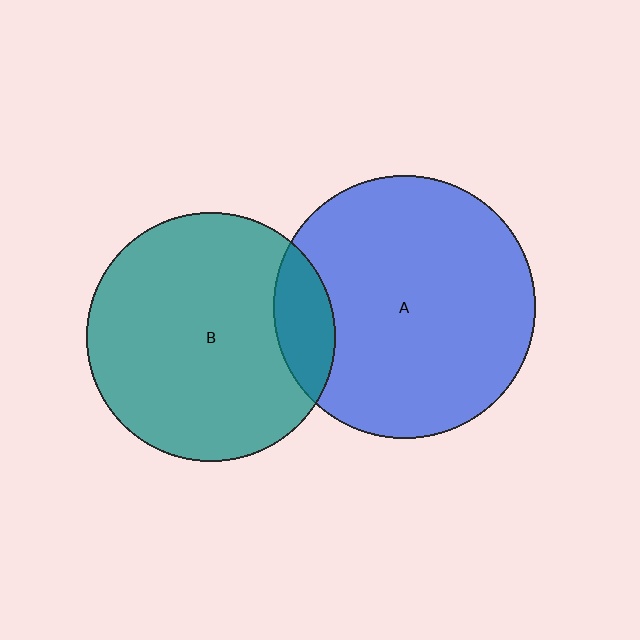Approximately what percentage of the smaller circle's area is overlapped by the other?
Approximately 15%.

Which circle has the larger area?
Circle A (blue).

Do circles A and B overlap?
Yes.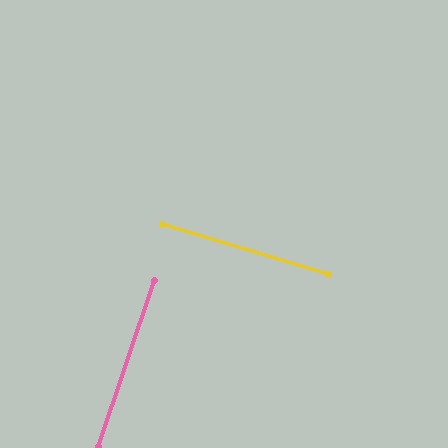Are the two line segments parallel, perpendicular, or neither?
Perpendicular — they meet at approximately 88°.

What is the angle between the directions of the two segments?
Approximately 88 degrees.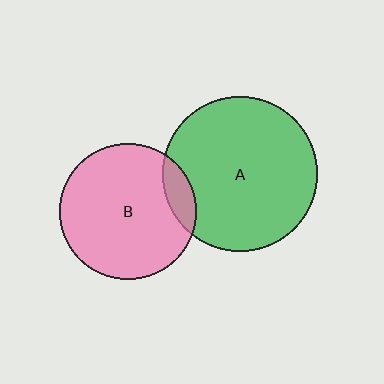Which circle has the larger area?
Circle A (green).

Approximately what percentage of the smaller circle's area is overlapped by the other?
Approximately 10%.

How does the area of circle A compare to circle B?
Approximately 1.3 times.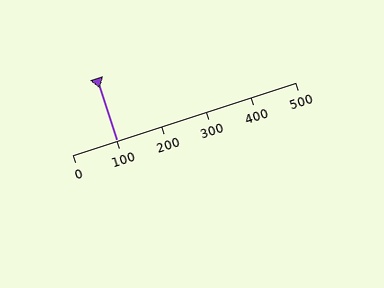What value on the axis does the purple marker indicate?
The marker indicates approximately 100.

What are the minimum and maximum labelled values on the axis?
The axis runs from 0 to 500.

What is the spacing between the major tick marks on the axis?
The major ticks are spaced 100 apart.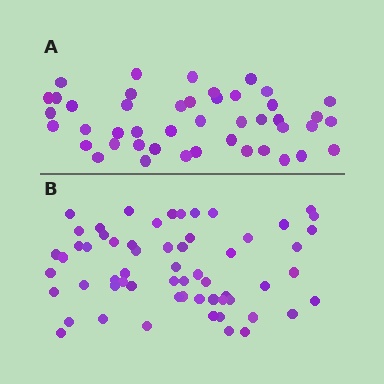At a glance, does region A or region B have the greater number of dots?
Region B (the bottom region) has more dots.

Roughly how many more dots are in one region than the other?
Region B has approximately 15 more dots than region A.